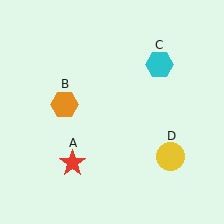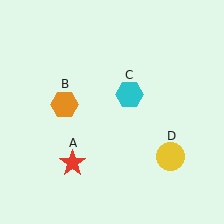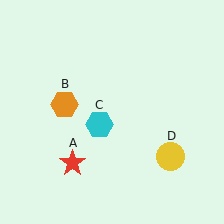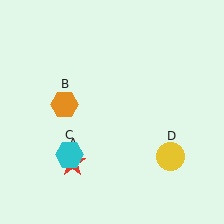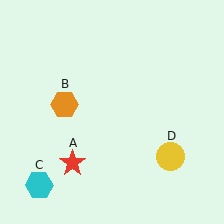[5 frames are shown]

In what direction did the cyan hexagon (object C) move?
The cyan hexagon (object C) moved down and to the left.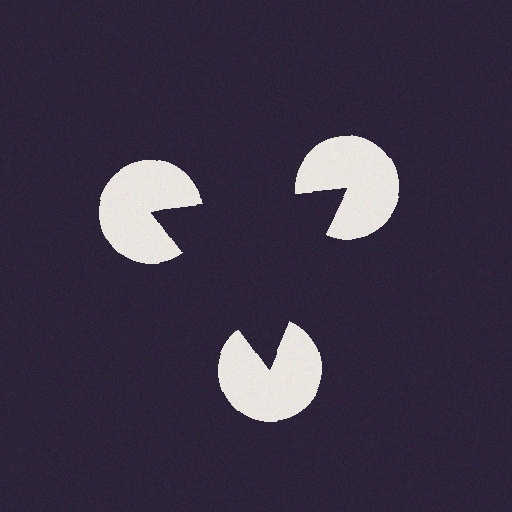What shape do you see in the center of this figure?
An illusory triangle — its edges are inferred from the aligned wedge cuts in the pac-man discs, not physically drawn.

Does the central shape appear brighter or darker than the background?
It typically appears slightly darker than the background, even though no actual brightness change is drawn.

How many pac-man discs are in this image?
There are 3 — one at each vertex of the illusory triangle.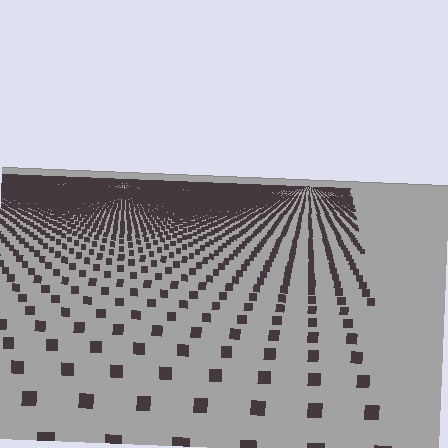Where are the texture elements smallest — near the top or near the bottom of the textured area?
Near the top.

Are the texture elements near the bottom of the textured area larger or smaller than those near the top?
Larger. Near the bottom, elements are closer to the viewer and appear at a bigger on-screen size.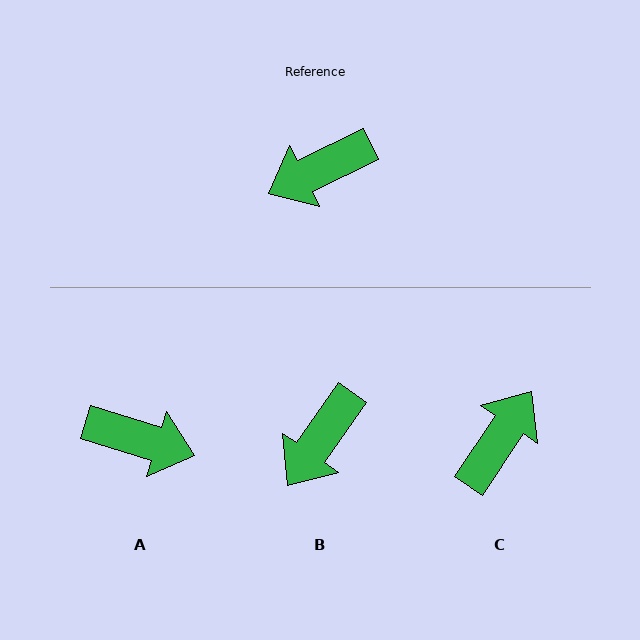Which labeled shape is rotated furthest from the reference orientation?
C, about 149 degrees away.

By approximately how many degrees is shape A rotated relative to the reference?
Approximately 137 degrees counter-clockwise.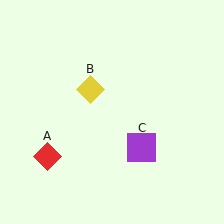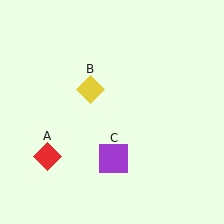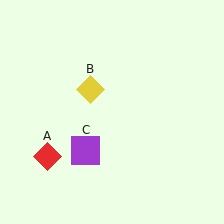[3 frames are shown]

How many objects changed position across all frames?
1 object changed position: purple square (object C).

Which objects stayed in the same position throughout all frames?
Red diamond (object A) and yellow diamond (object B) remained stationary.